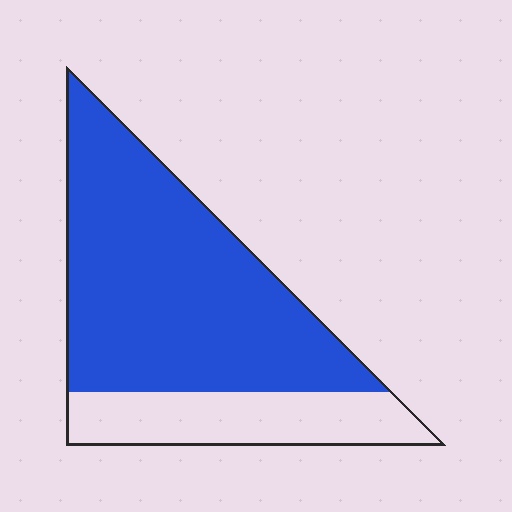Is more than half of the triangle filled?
Yes.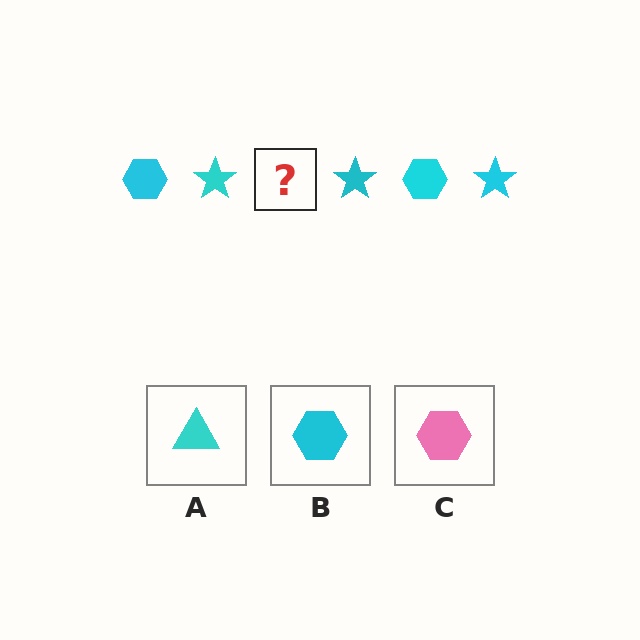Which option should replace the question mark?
Option B.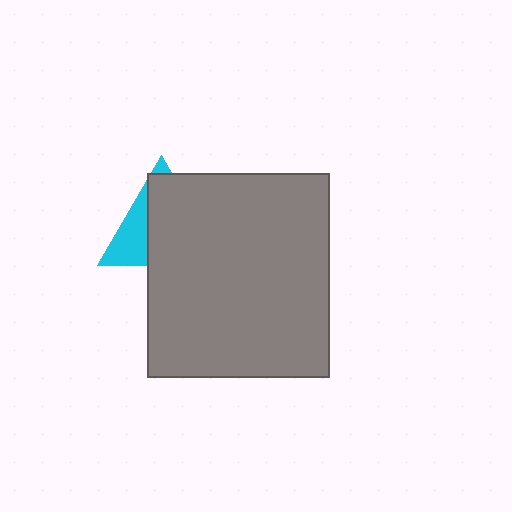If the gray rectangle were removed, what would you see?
You would see the complete cyan triangle.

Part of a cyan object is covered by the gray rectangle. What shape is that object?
It is a triangle.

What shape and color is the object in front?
The object in front is a gray rectangle.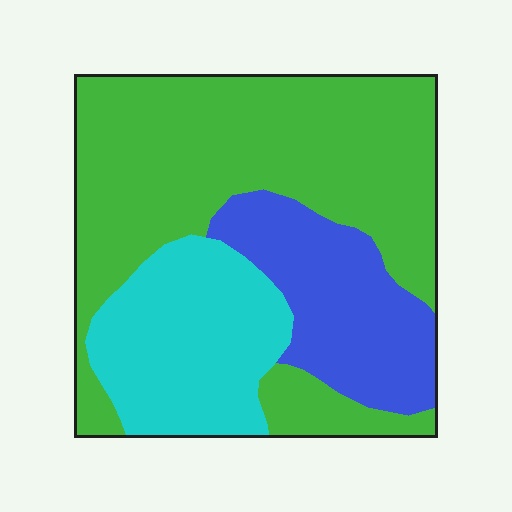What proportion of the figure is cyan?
Cyan covers 24% of the figure.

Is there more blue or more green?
Green.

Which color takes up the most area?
Green, at roughly 55%.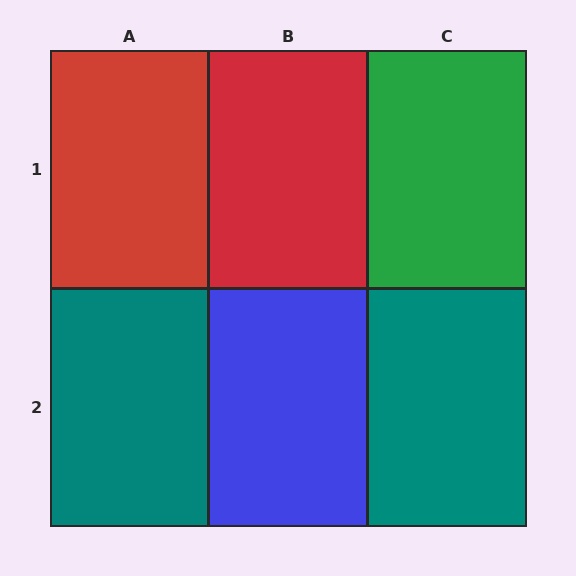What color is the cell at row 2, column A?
Teal.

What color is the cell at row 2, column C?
Teal.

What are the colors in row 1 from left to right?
Red, red, green.